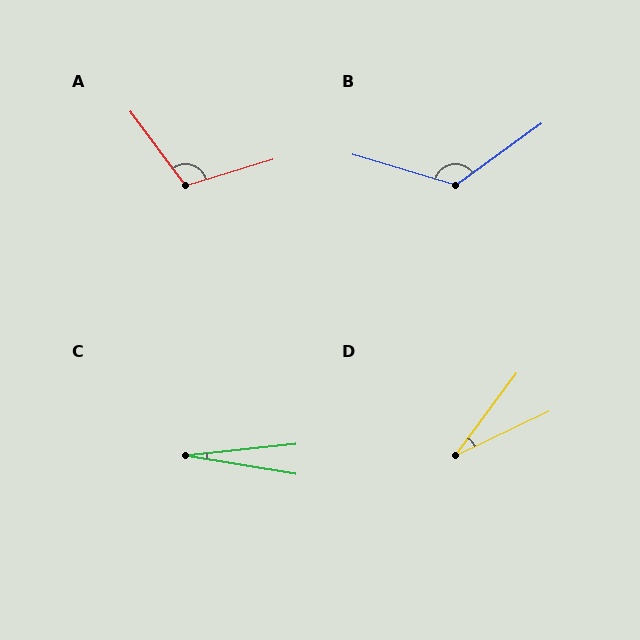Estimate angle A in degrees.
Approximately 110 degrees.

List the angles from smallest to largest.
C (15°), D (28°), A (110°), B (128°).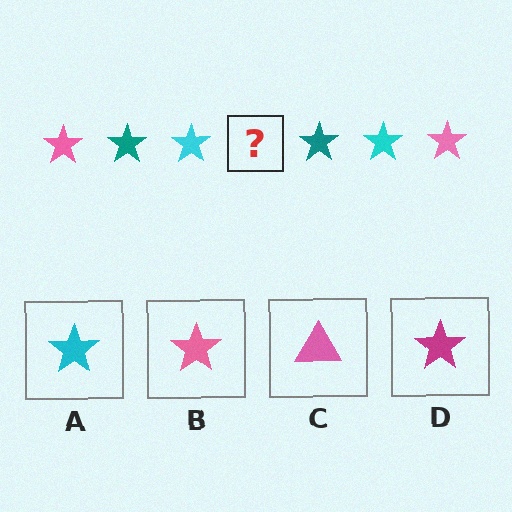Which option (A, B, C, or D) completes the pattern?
B.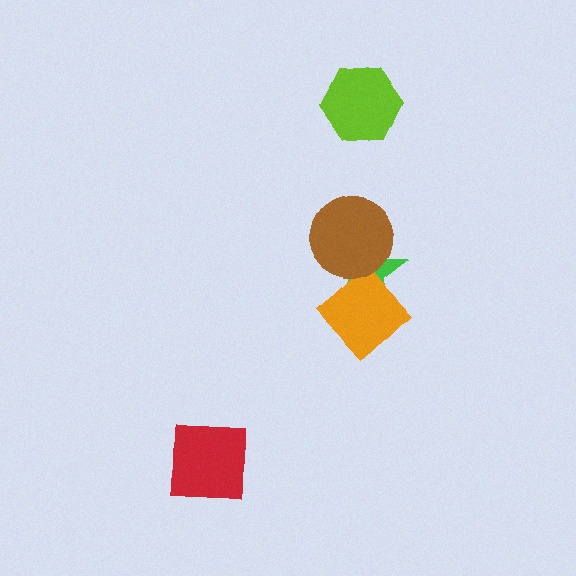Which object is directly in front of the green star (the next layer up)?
The orange diamond is directly in front of the green star.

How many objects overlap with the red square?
0 objects overlap with the red square.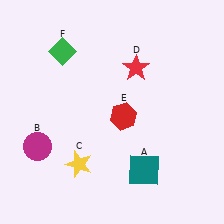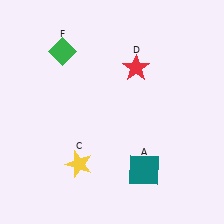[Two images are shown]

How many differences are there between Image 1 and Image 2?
There are 2 differences between the two images.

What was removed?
The red hexagon (E), the magenta circle (B) were removed in Image 2.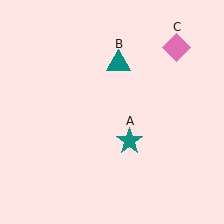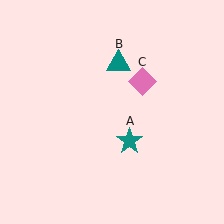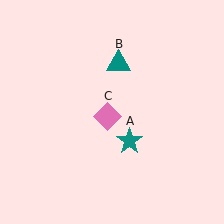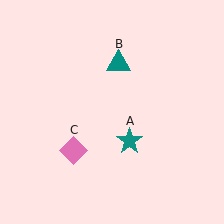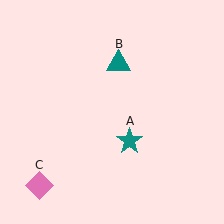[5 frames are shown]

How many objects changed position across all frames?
1 object changed position: pink diamond (object C).